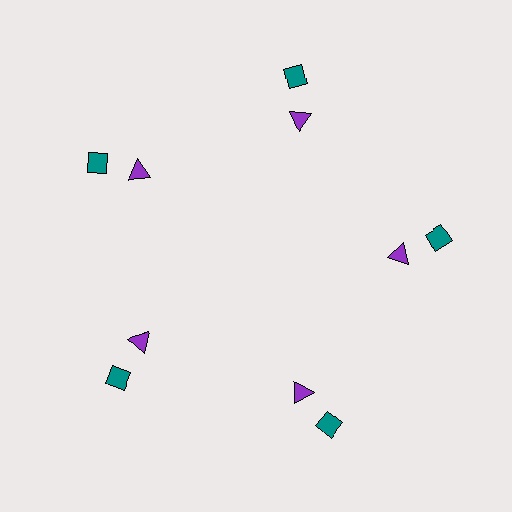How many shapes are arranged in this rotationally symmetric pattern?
There are 10 shapes, arranged in 5 groups of 2.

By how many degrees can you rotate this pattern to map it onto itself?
The pattern maps onto itself every 72 degrees of rotation.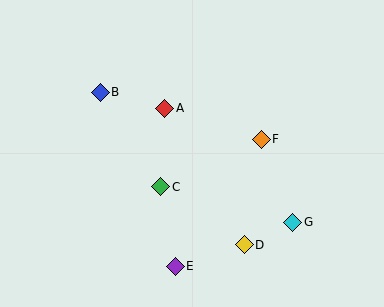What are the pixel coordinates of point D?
Point D is at (244, 245).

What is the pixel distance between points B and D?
The distance between B and D is 210 pixels.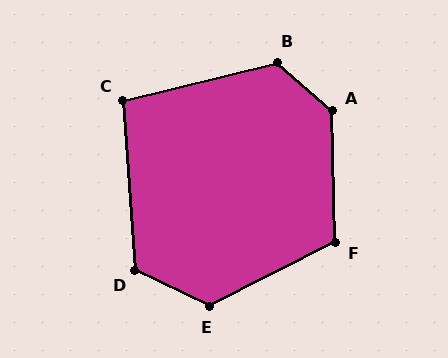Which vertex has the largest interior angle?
A, at approximately 132 degrees.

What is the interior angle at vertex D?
Approximately 119 degrees (obtuse).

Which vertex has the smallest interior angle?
C, at approximately 100 degrees.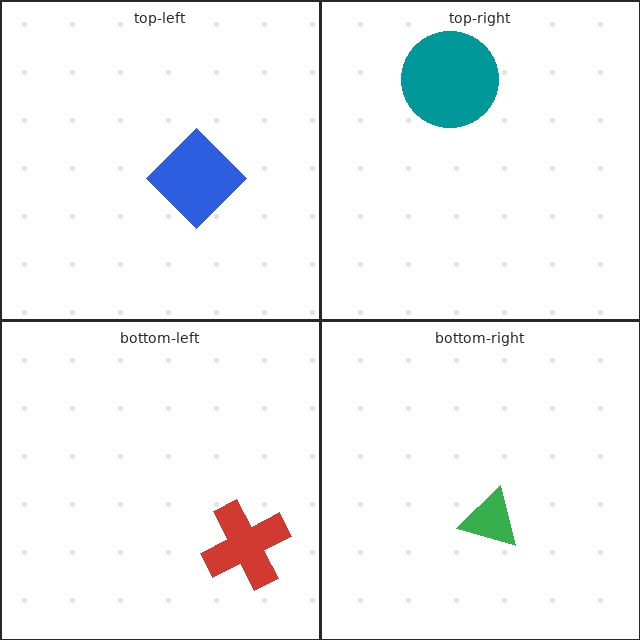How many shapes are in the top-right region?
1.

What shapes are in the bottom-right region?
The green triangle.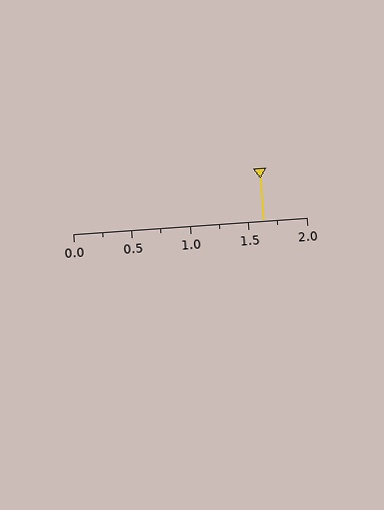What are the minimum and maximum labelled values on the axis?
The axis runs from 0.0 to 2.0.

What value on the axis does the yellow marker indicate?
The marker indicates approximately 1.62.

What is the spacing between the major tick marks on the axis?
The major ticks are spaced 0.5 apart.